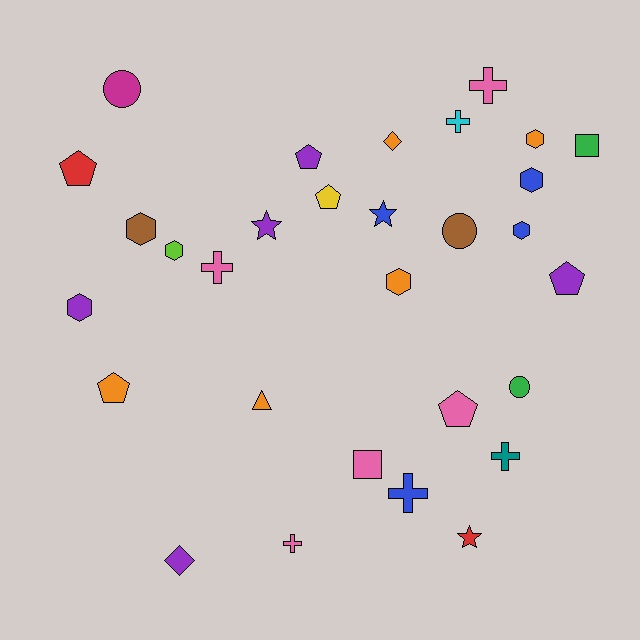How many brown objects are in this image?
There are 2 brown objects.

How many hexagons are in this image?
There are 7 hexagons.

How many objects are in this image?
There are 30 objects.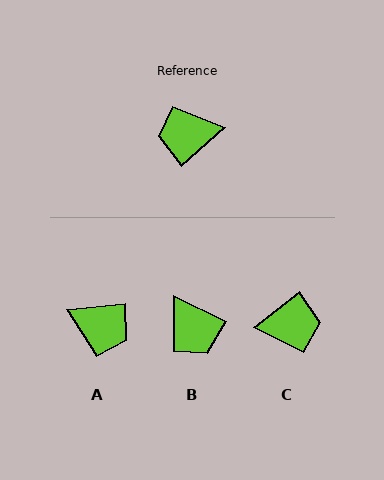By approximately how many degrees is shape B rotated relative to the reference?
Approximately 111 degrees counter-clockwise.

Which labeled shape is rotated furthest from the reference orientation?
C, about 177 degrees away.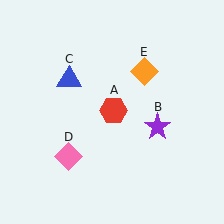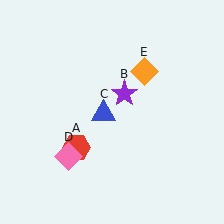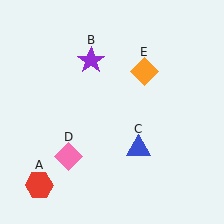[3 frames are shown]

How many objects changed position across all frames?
3 objects changed position: red hexagon (object A), purple star (object B), blue triangle (object C).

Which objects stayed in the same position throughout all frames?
Pink diamond (object D) and orange diamond (object E) remained stationary.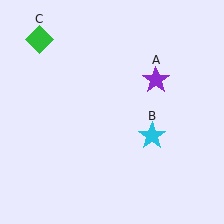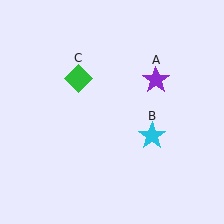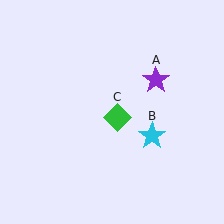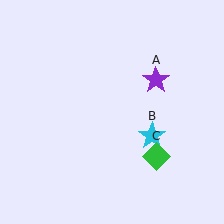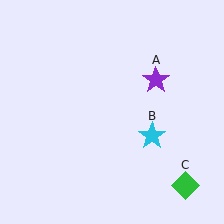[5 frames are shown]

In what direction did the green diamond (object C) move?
The green diamond (object C) moved down and to the right.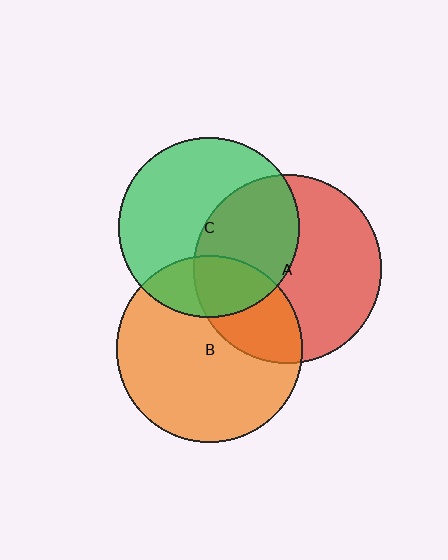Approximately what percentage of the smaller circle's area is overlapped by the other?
Approximately 25%.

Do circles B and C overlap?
Yes.